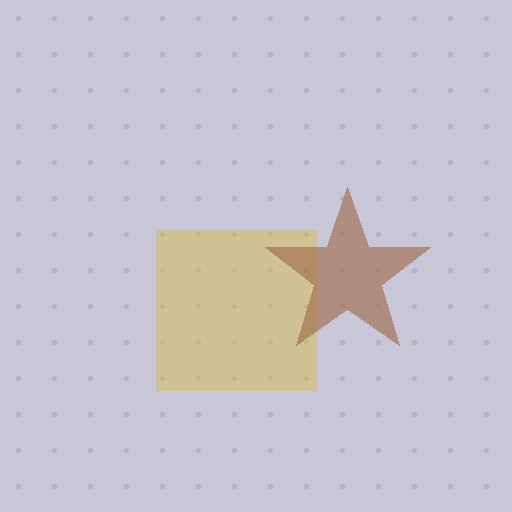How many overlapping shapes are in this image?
There are 2 overlapping shapes in the image.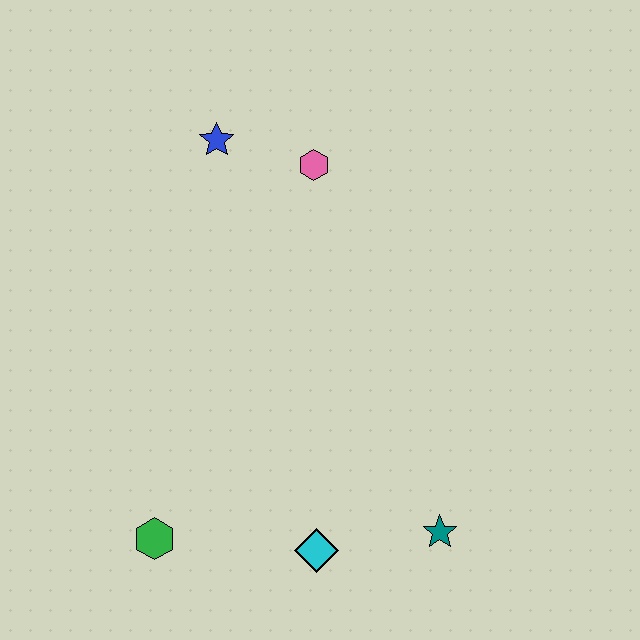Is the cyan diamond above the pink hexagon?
No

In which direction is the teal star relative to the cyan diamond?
The teal star is to the right of the cyan diamond.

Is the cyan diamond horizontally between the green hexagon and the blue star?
No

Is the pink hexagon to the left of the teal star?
Yes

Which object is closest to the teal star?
The cyan diamond is closest to the teal star.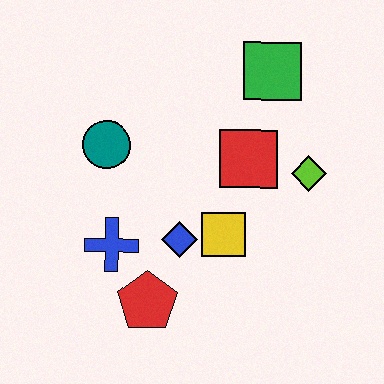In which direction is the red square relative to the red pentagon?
The red square is above the red pentagon.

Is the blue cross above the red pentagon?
Yes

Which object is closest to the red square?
The lime diamond is closest to the red square.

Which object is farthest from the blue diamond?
The green square is farthest from the blue diamond.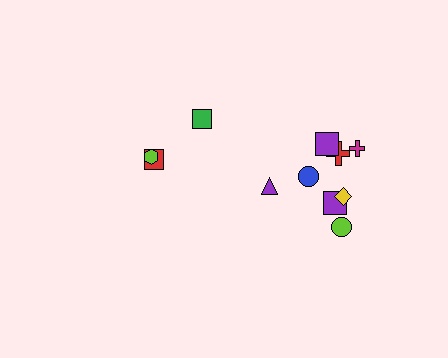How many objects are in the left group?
There are 3 objects.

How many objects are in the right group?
There are 8 objects.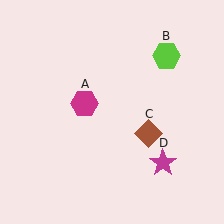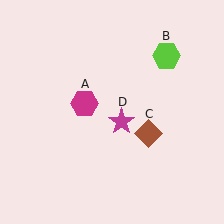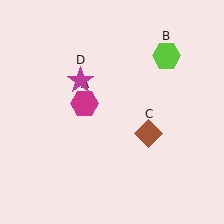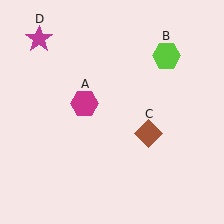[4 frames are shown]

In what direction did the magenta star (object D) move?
The magenta star (object D) moved up and to the left.